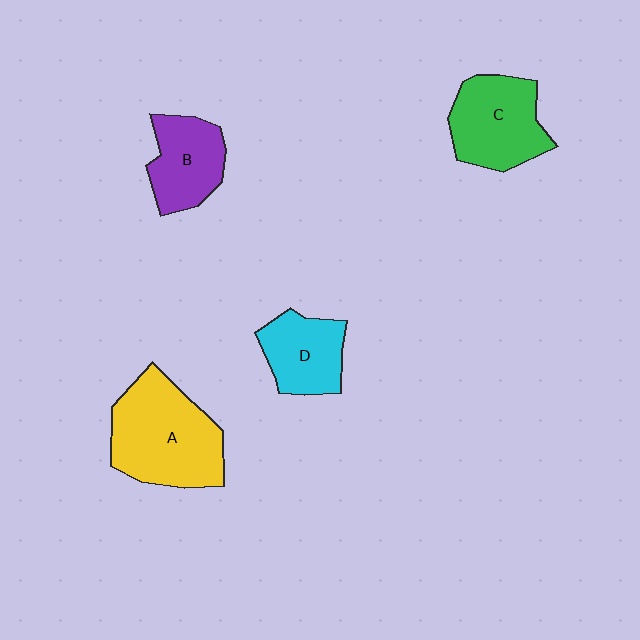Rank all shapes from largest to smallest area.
From largest to smallest: A (yellow), C (green), B (purple), D (cyan).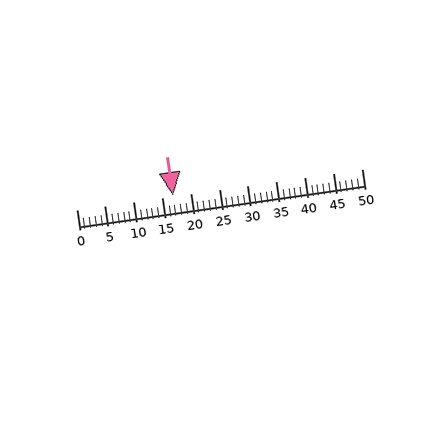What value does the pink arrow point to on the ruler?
The pink arrow points to approximately 17.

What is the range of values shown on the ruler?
The ruler shows values from 0 to 50.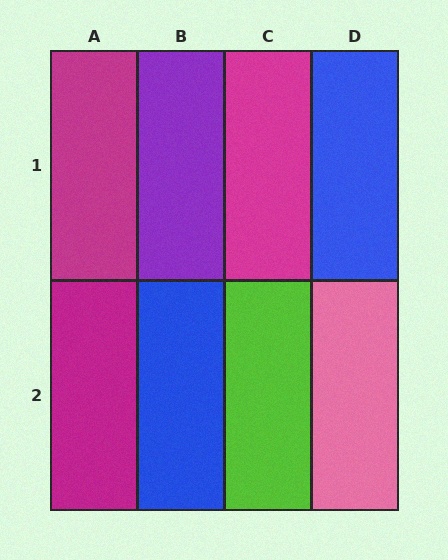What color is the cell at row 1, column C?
Magenta.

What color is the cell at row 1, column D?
Blue.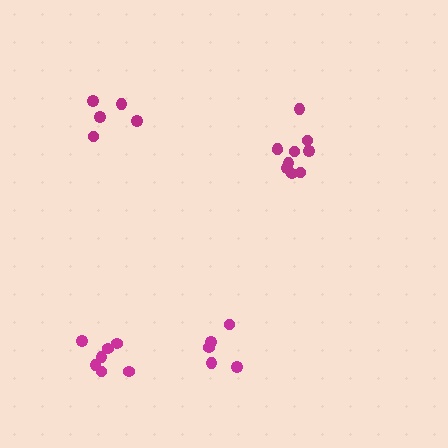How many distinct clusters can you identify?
There are 4 distinct clusters.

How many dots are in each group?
Group 1: 5 dots, Group 2: 5 dots, Group 3: 10 dots, Group 4: 7 dots (27 total).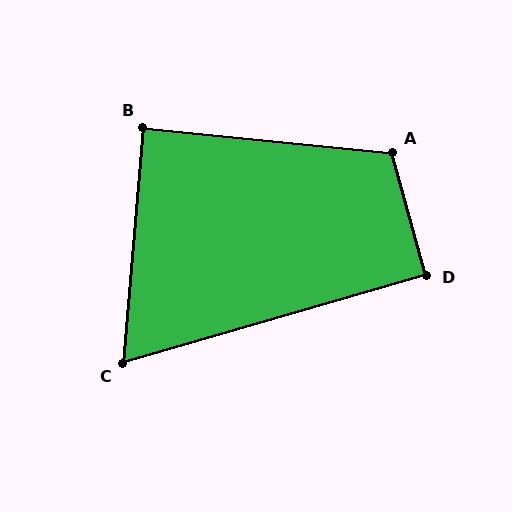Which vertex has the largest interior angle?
A, at approximately 111 degrees.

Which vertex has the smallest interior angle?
C, at approximately 69 degrees.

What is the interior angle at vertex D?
Approximately 91 degrees (approximately right).